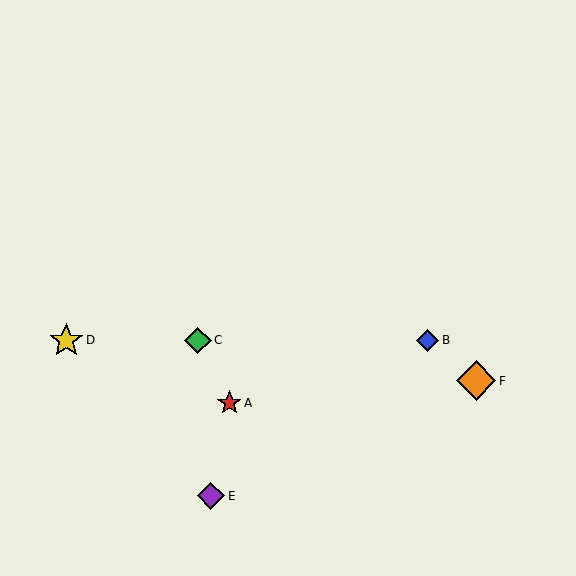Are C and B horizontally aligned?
Yes, both are at y≈340.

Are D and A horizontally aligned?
No, D is at y≈340 and A is at y≈403.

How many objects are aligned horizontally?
3 objects (B, C, D) are aligned horizontally.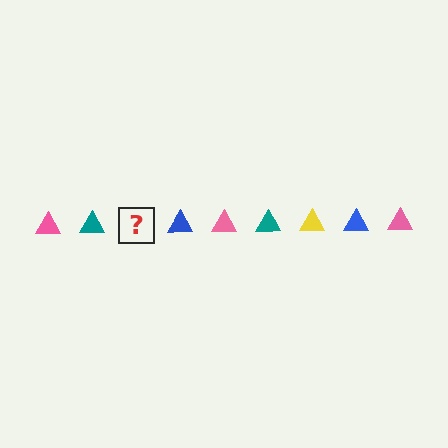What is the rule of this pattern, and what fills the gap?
The rule is that the pattern cycles through pink, teal, yellow, blue triangles. The gap should be filled with a yellow triangle.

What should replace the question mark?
The question mark should be replaced with a yellow triangle.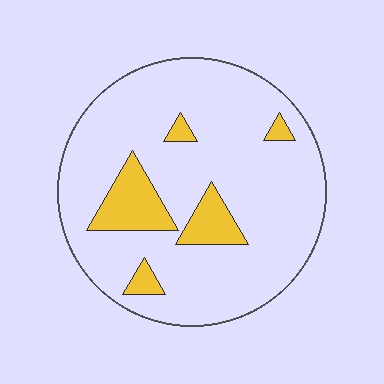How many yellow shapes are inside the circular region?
5.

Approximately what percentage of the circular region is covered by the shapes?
Approximately 15%.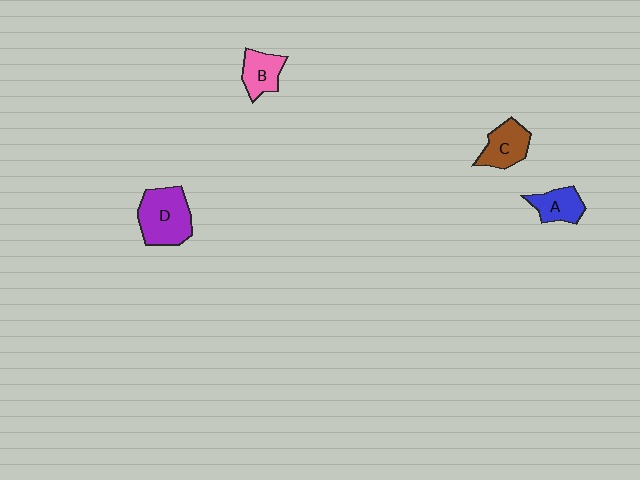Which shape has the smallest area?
Shape A (blue).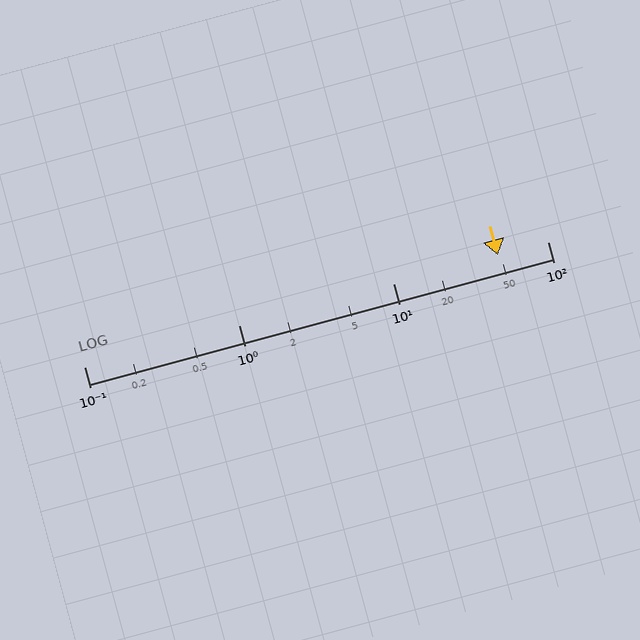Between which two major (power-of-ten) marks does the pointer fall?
The pointer is between 10 and 100.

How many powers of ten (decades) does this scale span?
The scale spans 3 decades, from 0.1 to 100.